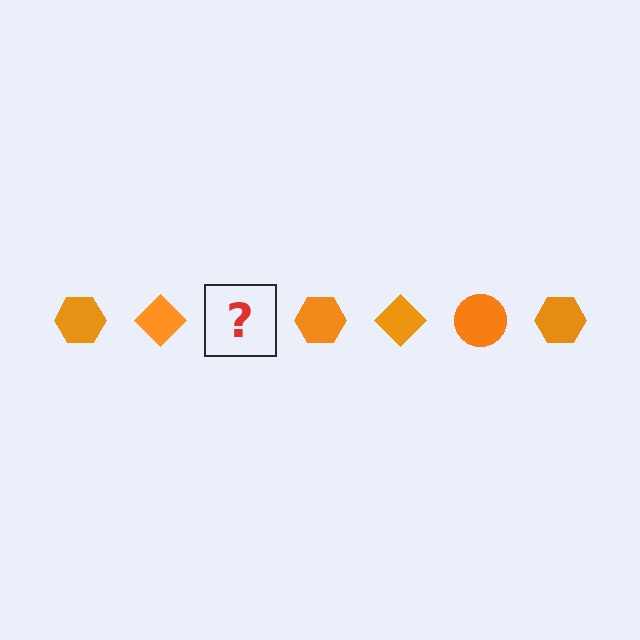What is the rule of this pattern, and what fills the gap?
The rule is that the pattern cycles through hexagon, diamond, circle shapes in orange. The gap should be filled with an orange circle.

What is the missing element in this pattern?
The missing element is an orange circle.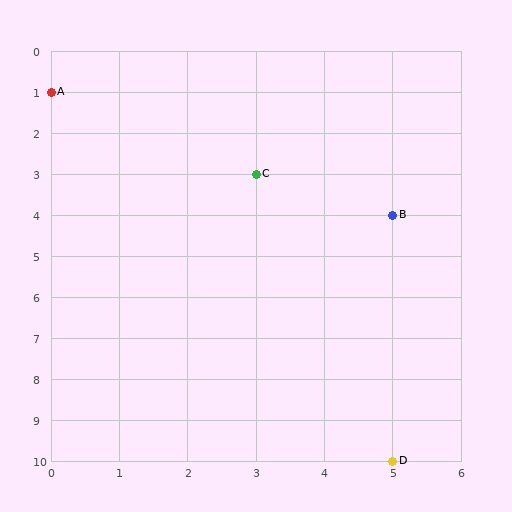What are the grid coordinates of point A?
Point A is at grid coordinates (0, 1).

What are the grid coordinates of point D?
Point D is at grid coordinates (5, 10).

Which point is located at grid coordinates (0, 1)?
Point A is at (0, 1).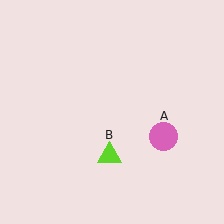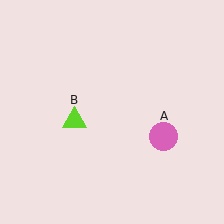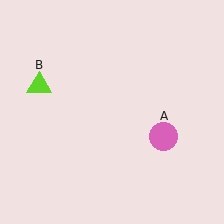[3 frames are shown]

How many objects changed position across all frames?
1 object changed position: lime triangle (object B).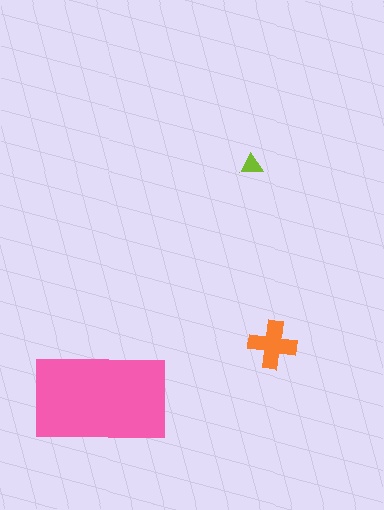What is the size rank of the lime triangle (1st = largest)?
3rd.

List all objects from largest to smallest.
The pink rectangle, the orange cross, the lime triangle.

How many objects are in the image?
There are 3 objects in the image.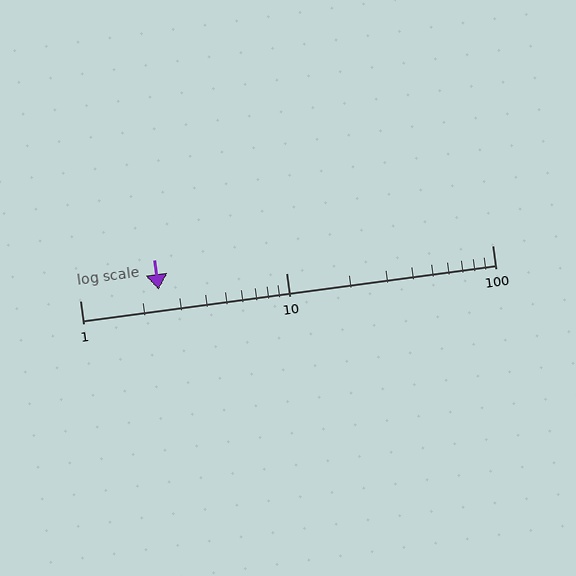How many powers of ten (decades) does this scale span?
The scale spans 2 decades, from 1 to 100.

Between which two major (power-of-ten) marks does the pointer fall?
The pointer is between 1 and 10.